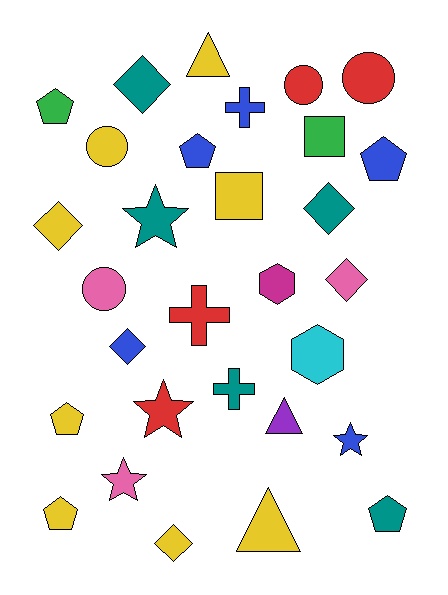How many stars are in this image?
There are 4 stars.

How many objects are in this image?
There are 30 objects.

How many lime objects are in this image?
There are no lime objects.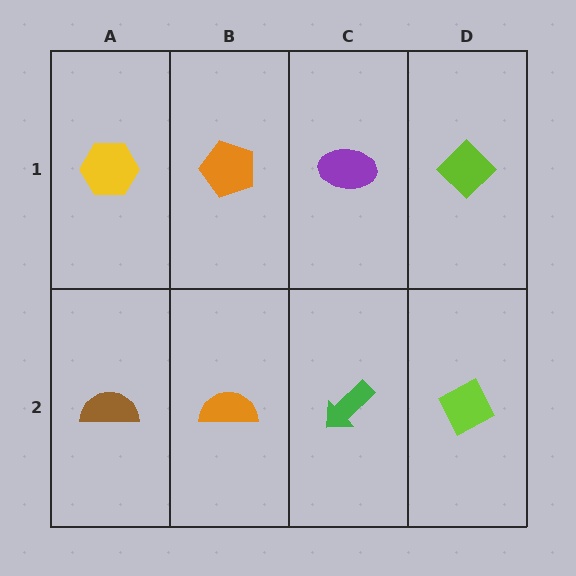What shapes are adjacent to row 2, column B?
An orange pentagon (row 1, column B), a brown semicircle (row 2, column A), a green arrow (row 2, column C).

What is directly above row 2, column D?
A lime diamond.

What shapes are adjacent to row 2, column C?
A purple ellipse (row 1, column C), an orange semicircle (row 2, column B), a lime diamond (row 2, column D).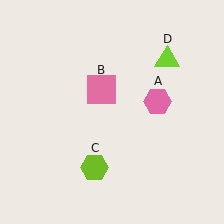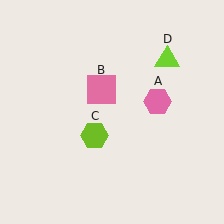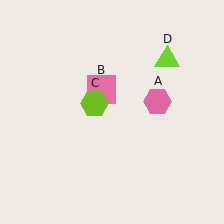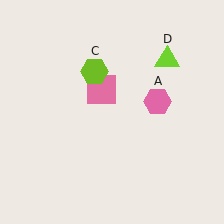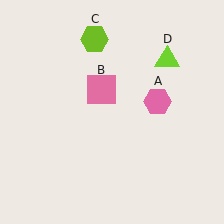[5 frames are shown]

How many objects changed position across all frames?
1 object changed position: lime hexagon (object C).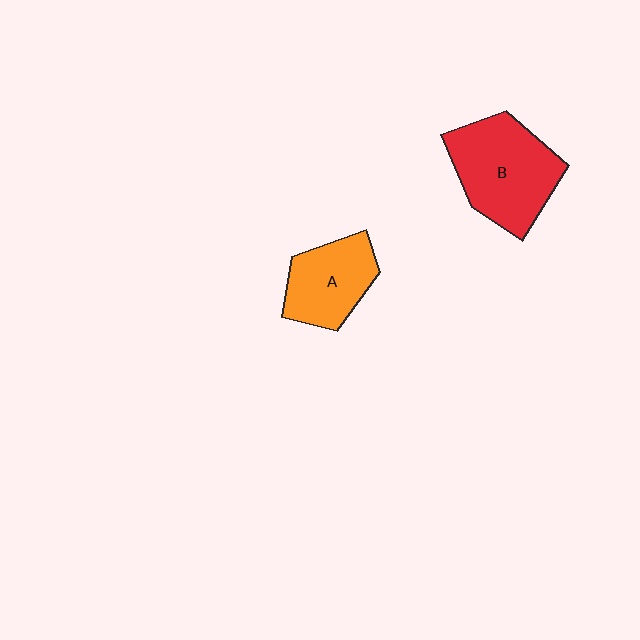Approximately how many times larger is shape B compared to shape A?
Approximately 1.5 times.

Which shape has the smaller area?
Shape A (orange).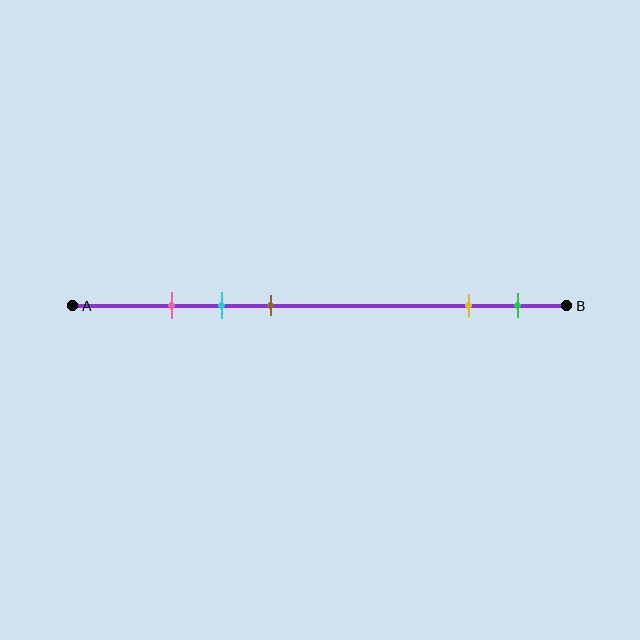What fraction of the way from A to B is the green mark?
The green mark is approximately 90% (0.9) of the way from A to B.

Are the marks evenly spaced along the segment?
No, the marks are not evenly spaced.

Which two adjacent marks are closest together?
The pink and cyan marks are the closest adjacent pair.